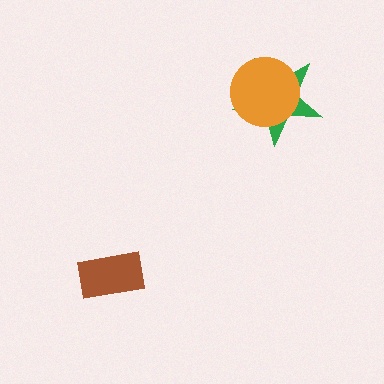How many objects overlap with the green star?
1 object overlaps with the green star.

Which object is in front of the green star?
The orange circle is in front of the green star.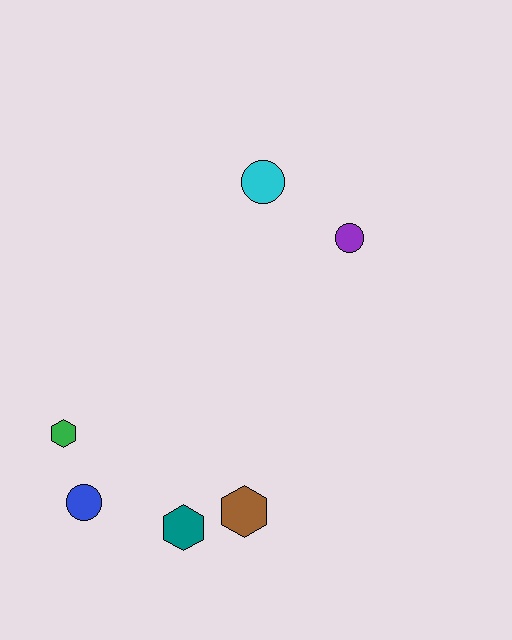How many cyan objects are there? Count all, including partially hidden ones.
There is 1 cyan object.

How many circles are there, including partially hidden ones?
There are 3 circles.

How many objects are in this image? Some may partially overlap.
There are 6 objects.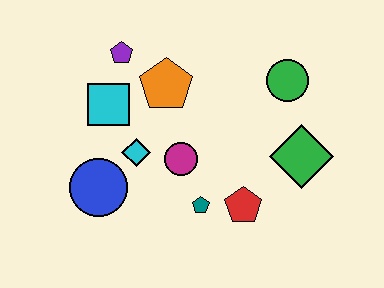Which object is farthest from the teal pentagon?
The purple pentagon is farthest from the teal pentagon.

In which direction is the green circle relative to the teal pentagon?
The green circle is above the teal pentagon.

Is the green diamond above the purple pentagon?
No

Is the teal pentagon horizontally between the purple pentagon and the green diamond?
Yes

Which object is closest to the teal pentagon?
The red pentagon is closest to the teal pentagon.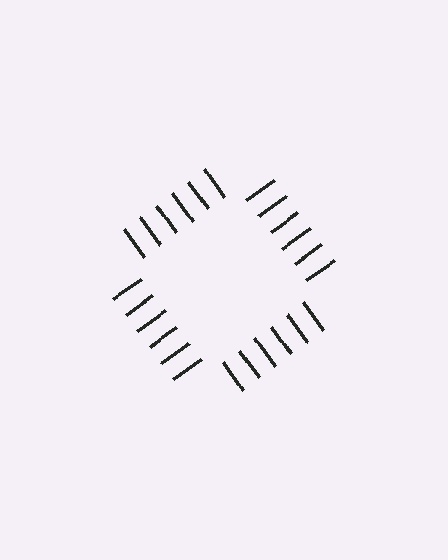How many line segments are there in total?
24 — 6 along each of the 4 edges.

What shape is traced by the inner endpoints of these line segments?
An illusory square — the line segments terminate on its edges but no continuous stroke is drawn.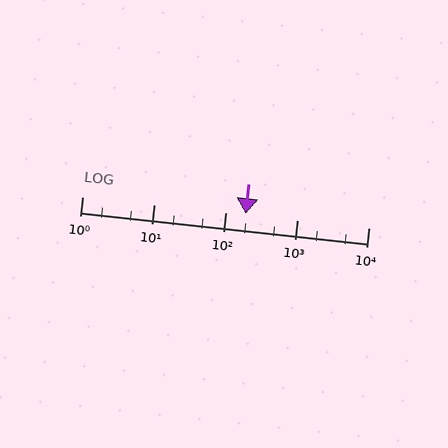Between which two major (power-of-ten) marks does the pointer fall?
The pointer is between 100 and 1000.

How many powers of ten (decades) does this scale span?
The scale spans 4 decades, from 1 to 10000.